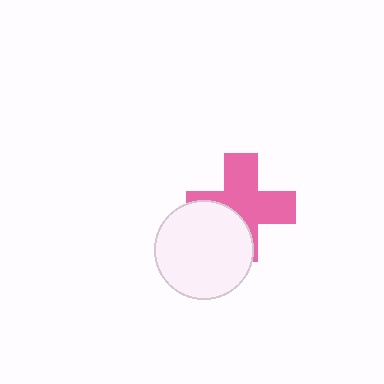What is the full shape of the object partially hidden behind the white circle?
The partially hidden object is a pink cross.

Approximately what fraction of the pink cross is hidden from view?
Roughly 36% of the pink cross is hidden behind the white circle.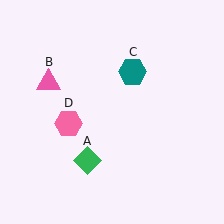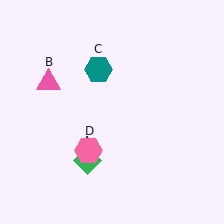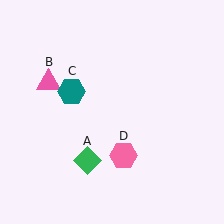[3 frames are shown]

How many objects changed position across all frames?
2 objects changed position: teal hexagon (object C), pink hexagon (object D).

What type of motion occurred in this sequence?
The teal hexagon (object C), pink hexagon (object D) rotated counterclockwise around the center of the scene.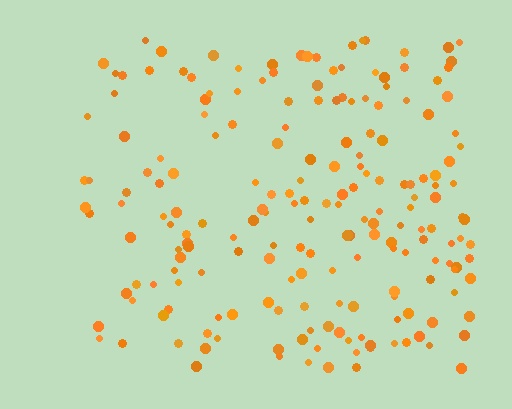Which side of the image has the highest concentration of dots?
The right.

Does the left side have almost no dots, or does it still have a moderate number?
Still a moderate number, just noticeably fewer than the right.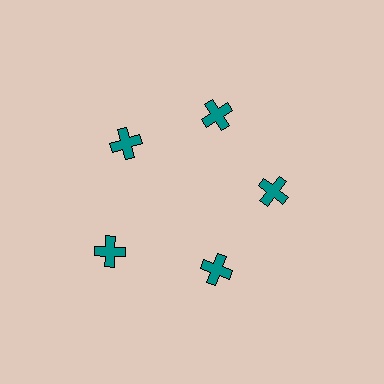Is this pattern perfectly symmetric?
No. The 5 teal crosses are arranged in a ring, but one element near the 8 o'clock position is pushed outward from the center, breaking the 5-fold rotational symmetry.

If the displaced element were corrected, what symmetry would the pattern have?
It would have 5-fold rotational symmetry — the pattern would map onto itself every 72 degrees.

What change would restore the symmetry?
The symmetry would be restored by moving it inward, back onto the ring so that all 5 crosses sit at equal angles and equal distance from the center.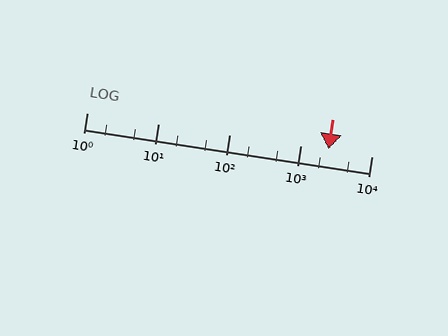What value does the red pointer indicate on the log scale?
The pointer indicates approximately 2500.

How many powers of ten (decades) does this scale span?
The scale spans 4 decades, from 1 to 10000.